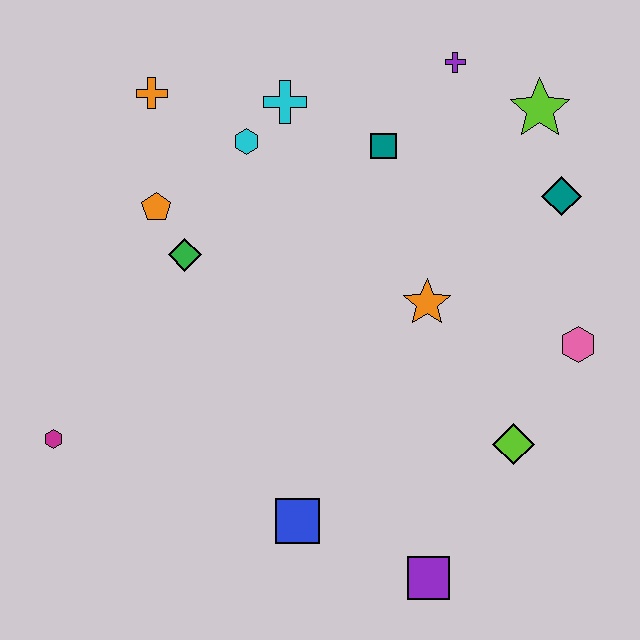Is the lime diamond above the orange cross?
No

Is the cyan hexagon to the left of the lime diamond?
Yes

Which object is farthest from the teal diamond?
The magenta hexagon is farthest from the teal diamond.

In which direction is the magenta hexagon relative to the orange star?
The magenta hexagon is to the left of the orange star.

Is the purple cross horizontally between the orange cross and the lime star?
Yes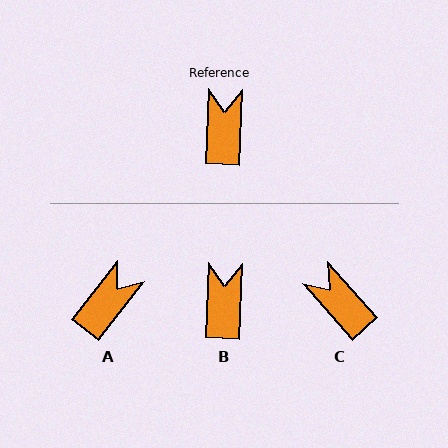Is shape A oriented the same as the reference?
No, it is off by about 36 degrees.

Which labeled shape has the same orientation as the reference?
B.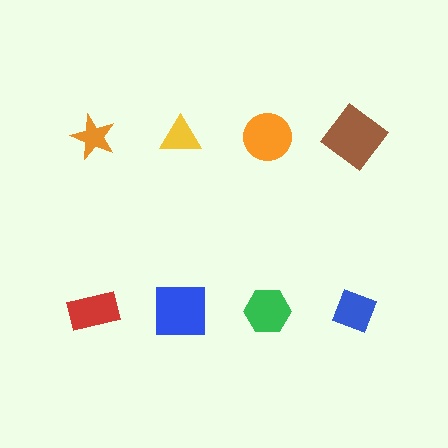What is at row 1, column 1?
An orange star.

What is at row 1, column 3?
An orange circle.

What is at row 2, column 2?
A blue square.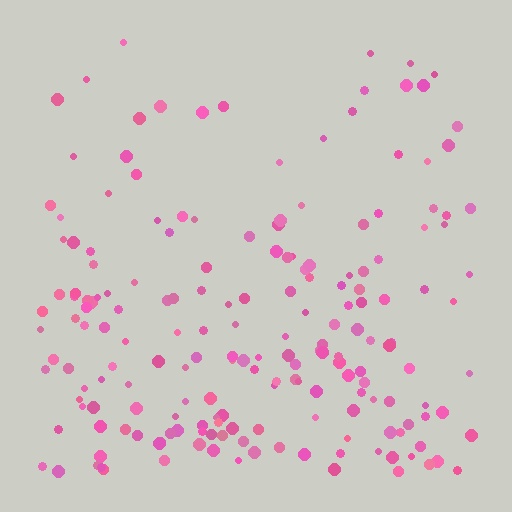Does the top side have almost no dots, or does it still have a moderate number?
Still a moderate number, just noticeably fewer than the bottom.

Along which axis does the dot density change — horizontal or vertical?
Vertical.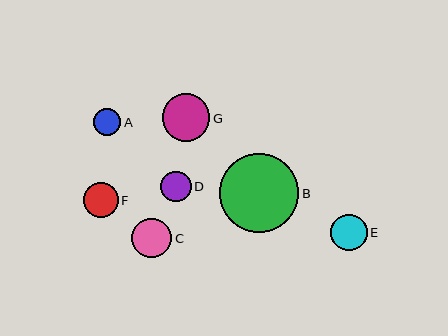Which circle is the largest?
Circle B is the largest with a size of approximately 79 pixels.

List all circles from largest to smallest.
From largest to smallest: B, G, C, E, F, D, A.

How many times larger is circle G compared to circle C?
Circle G is approximately 1.2 times the size of circle C.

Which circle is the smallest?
Circle A is the smallest with a size of approximately 27 pixels.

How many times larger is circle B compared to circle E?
Circle B is approximately 2.1 times the size of circle E.